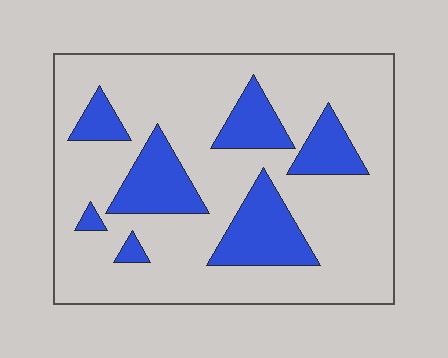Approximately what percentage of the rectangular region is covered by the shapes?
Approximately 25%.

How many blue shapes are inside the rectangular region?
7.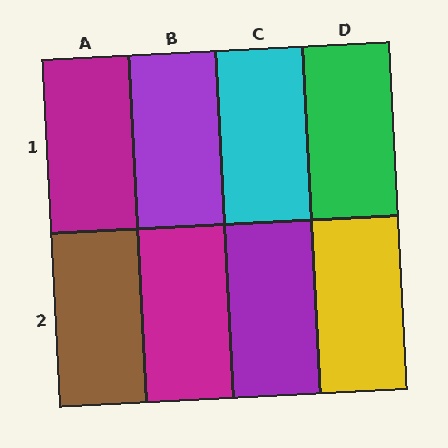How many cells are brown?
1 cell is brown.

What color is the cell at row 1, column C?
Cyan.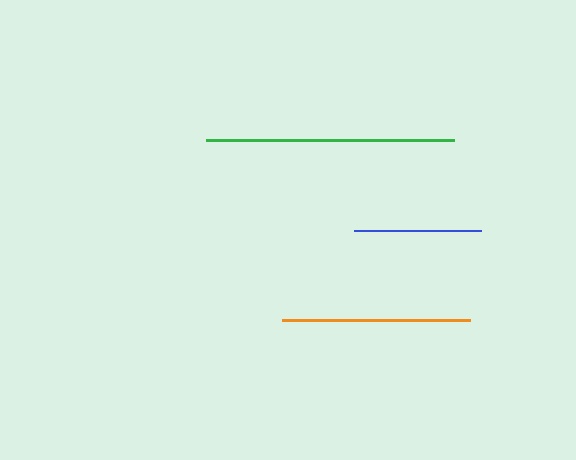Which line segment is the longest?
The green line is the longest at approximately 248 pixels.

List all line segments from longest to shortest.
From longest to shortest: green, orange, blue.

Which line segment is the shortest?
The blue line is the shortest at approximately 127 pixels.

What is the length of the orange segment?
The orange segment is approximately 188 pixels long.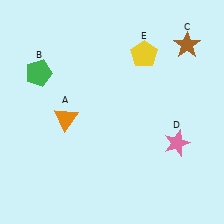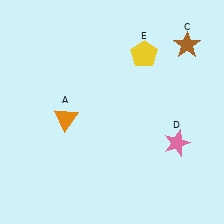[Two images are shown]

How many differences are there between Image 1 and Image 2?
There is 1 difference between the two images.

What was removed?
The green pentagon (B) was removed in Image 2.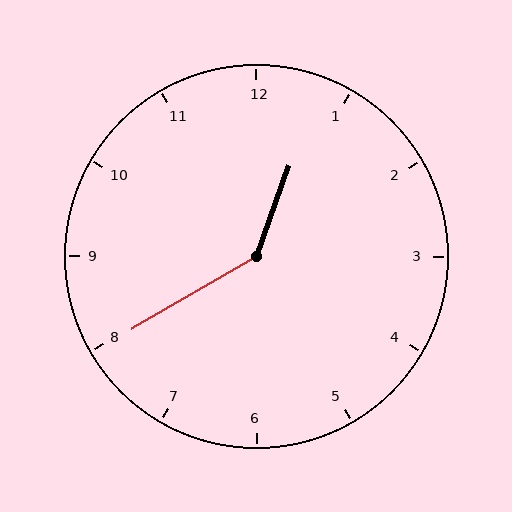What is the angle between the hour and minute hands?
Approximately 140 degrees.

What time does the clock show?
12:40.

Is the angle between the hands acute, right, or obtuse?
It is obtuse.